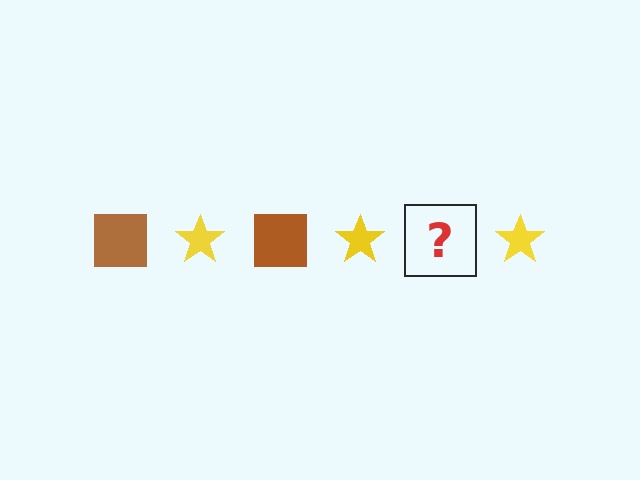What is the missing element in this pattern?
The missing element is a brown square.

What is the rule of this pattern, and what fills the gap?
The rule is that the pattern alternates between brown square and yellow star. The gap should be filled with a brown square.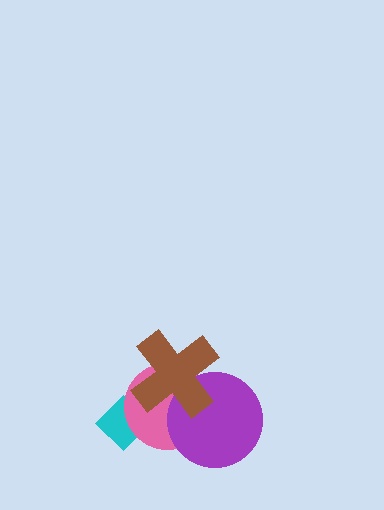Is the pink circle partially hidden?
Yes, it is partially covered by another shape.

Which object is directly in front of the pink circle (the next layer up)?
The purple circle is directly in front of the pink circle.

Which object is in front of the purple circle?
The brown cross is in front of the purple circle.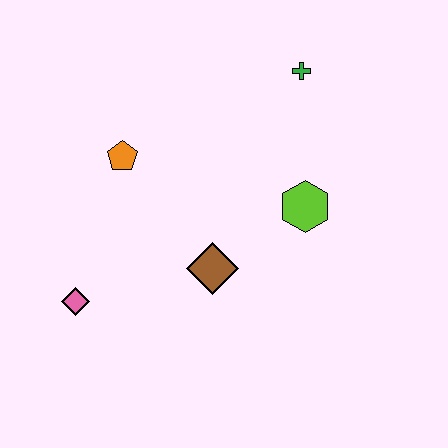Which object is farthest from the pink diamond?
The green cross is farthest from the pink diamond.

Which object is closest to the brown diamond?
The lime hexagon is closest to the brown diamond.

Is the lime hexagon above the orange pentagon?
No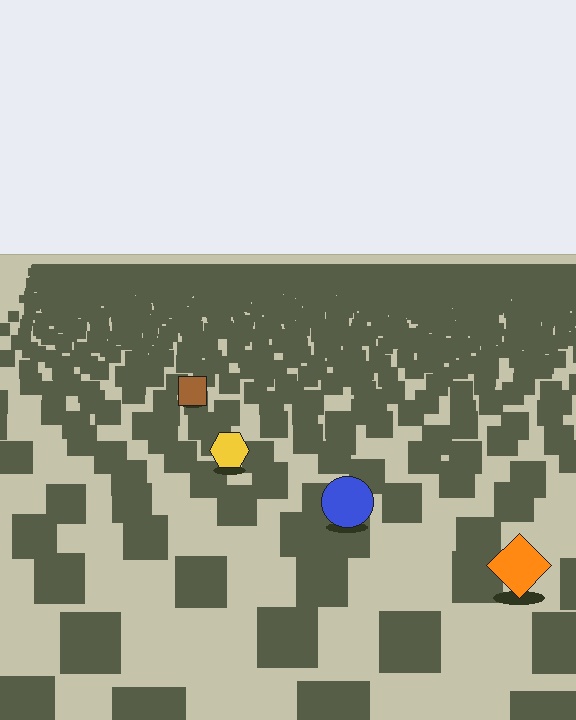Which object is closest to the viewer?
The orange diamond is closest. The texture marks near it are larger and more spread out.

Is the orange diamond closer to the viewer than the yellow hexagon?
Yes. The orange diamond is closer — you can tell from the texture gradient: the ground texture is coarser near it.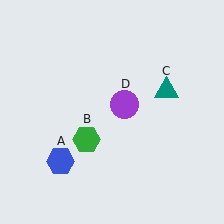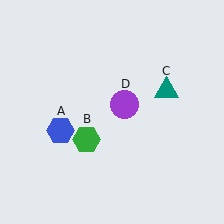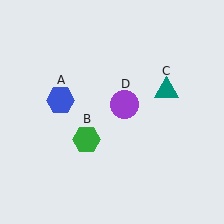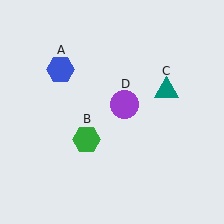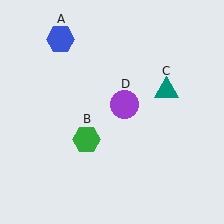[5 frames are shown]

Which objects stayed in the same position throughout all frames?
Green hexagon (object B) and teal triangle (object C) and purple circle (object D) remained stationary.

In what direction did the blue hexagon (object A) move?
The blue hexagon (object A) moved up.